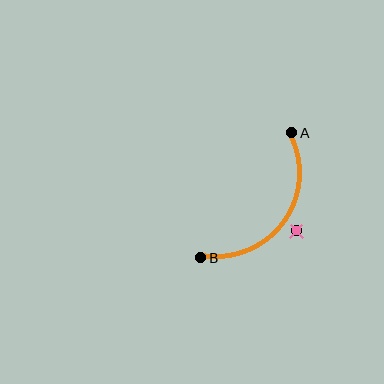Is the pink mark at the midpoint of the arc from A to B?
No — the pink mark does not lie on the arc at all. It sits slightly outside the curve.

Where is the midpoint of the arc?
The arc midpoint is the point on the curve farthest from the straight line joining A and B. It sits below and to the right of that line.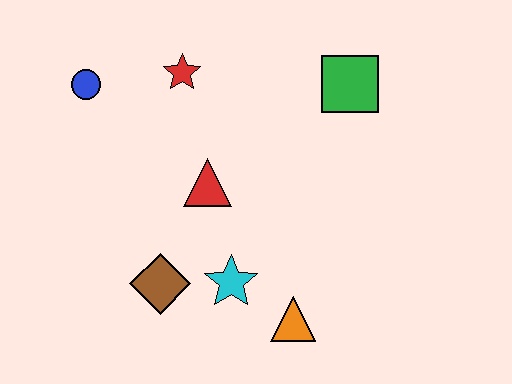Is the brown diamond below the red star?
Yes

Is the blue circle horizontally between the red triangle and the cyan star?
No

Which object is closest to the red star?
The blue circle is closest to the red star.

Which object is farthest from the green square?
The brown diamond is farthest from the green square.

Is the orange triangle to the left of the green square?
Yes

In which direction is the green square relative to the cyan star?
The green square is above the cyan star.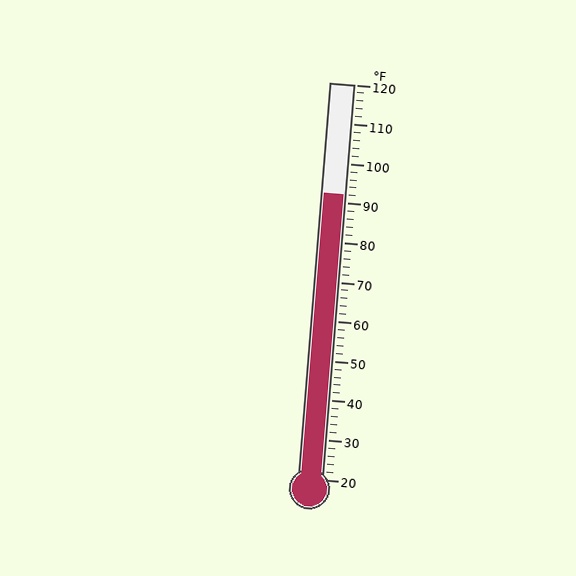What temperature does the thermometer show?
The thermometer shows approximately 92°F.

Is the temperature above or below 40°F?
The temperature is above 40°F.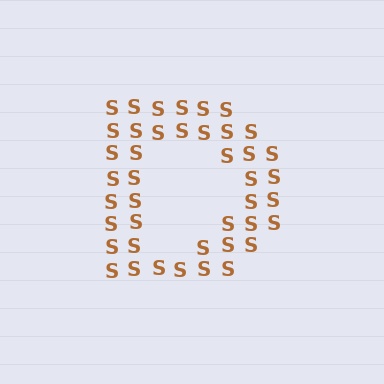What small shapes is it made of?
It is made of small letter S's.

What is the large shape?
The large shape is the letter D.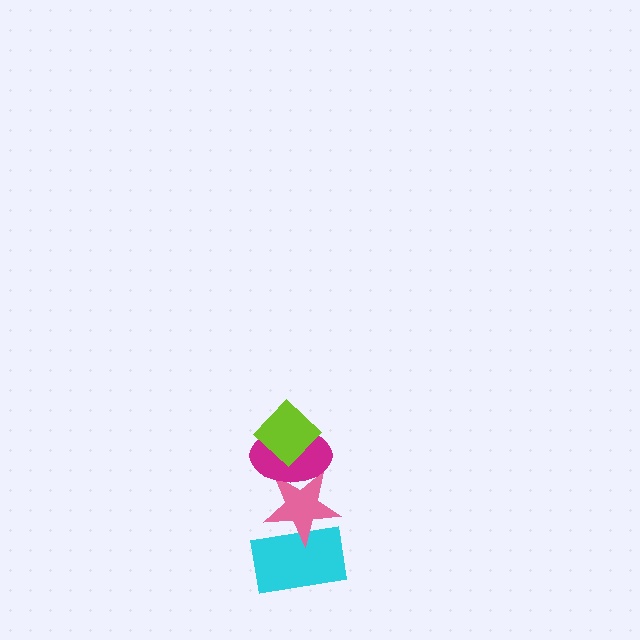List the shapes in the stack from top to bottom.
From top to bottom: the lime diamond, the magenta ellipse, the pink star, the cyan rectangle.